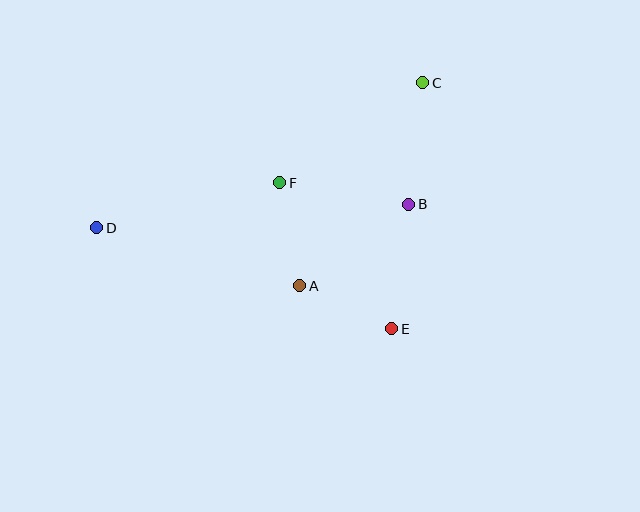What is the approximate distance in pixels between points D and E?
The distance between D and E is approximately 311 pixels.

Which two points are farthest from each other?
Points C and D are farthest from each other.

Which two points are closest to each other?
Points A and E are closest to each other.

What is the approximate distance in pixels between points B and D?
The distance between B and D is approximately 313 pixels.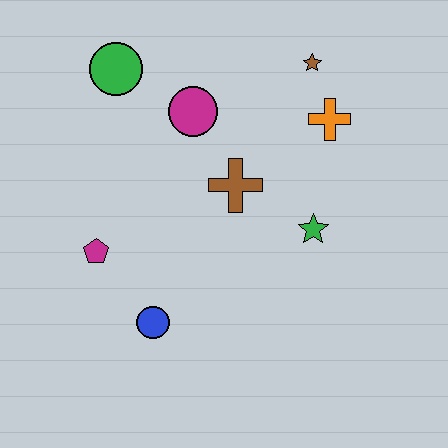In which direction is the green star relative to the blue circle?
The green star is to the right of the blue circle.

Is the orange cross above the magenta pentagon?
Yes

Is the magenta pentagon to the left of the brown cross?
Yes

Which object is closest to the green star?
The brown cross is closest to the green star.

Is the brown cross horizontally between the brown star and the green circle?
Yes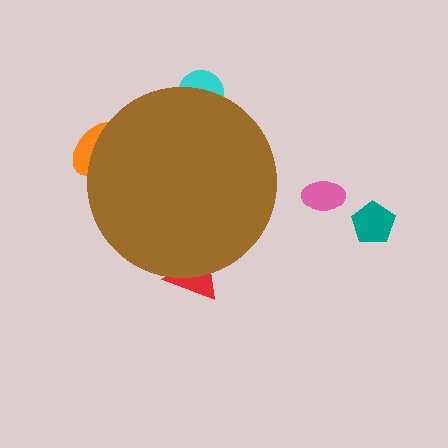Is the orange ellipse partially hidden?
Yes, the orange ellipse is partially hidden behind the brown circle.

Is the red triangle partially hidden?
Yes, the red triangle is partially hidden behind the brown circle.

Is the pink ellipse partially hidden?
No, the pink ellipse is fully visible.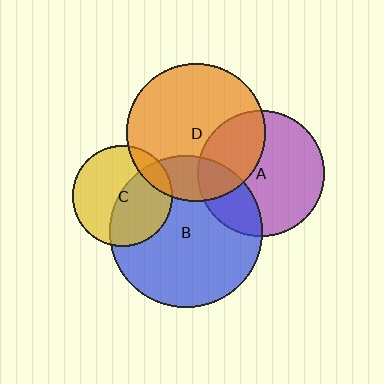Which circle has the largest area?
Circle B (blue).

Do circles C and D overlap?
Yes.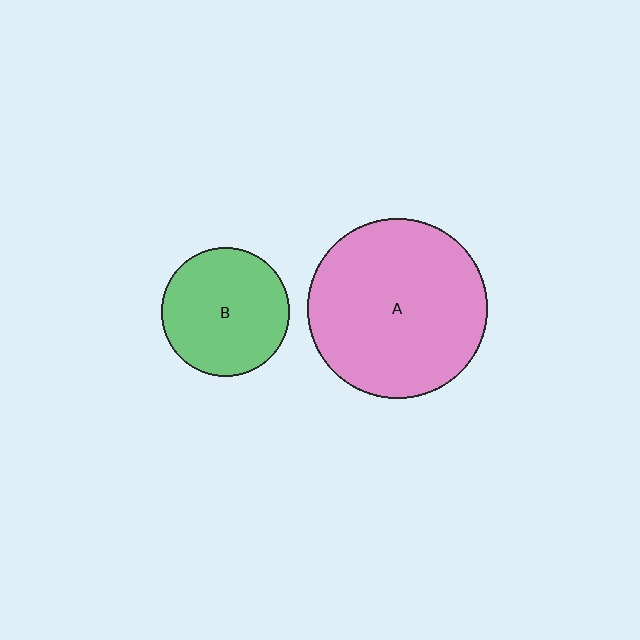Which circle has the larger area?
Circle A (pink).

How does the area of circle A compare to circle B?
Approximately 2.0 times.